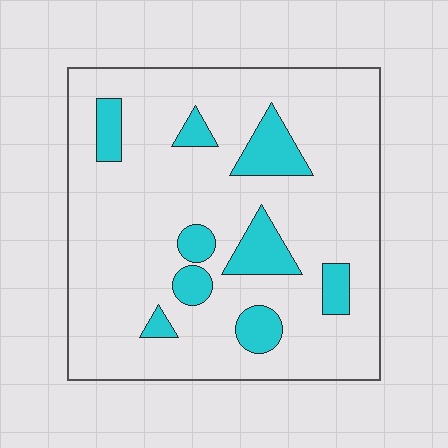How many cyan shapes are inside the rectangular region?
9.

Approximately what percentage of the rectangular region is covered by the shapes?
Approximately 15%.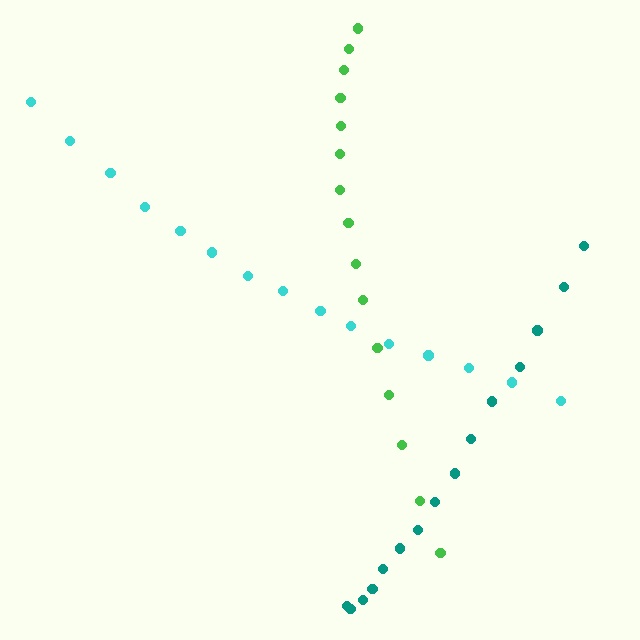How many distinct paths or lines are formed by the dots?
There are 3 distinct paths.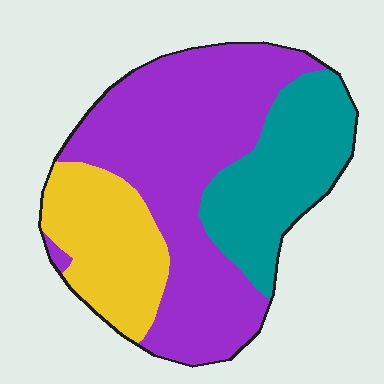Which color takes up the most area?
Purple, at roughly 55%.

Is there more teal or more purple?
Purple.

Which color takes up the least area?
Yellow, at roughly 20%.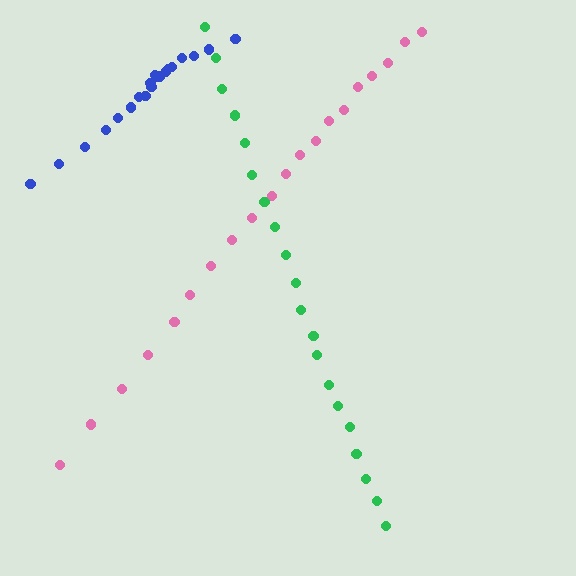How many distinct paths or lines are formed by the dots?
There are 3 distinct paths.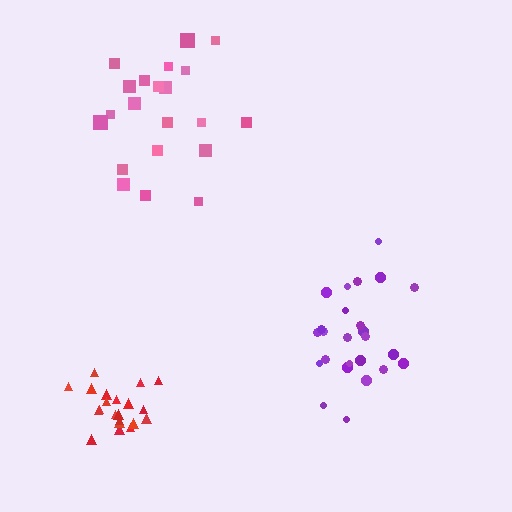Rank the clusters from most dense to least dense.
red, purple, pink.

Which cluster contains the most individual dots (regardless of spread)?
Purple (25).